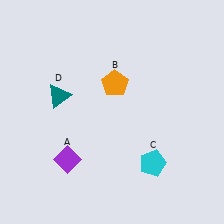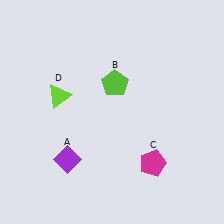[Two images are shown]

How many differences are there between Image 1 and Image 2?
There are 3 differences between the two images.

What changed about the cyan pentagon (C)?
In Image 1, C is cyan. In Image 2, it changed to magenta.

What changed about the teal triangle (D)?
In Image 1, D is teal. In Image 2, it changed to lime.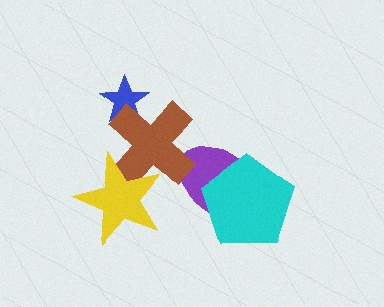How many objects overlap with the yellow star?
1 object overlaps with the yellow star.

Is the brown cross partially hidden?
Yes, it is partially covered by another shape.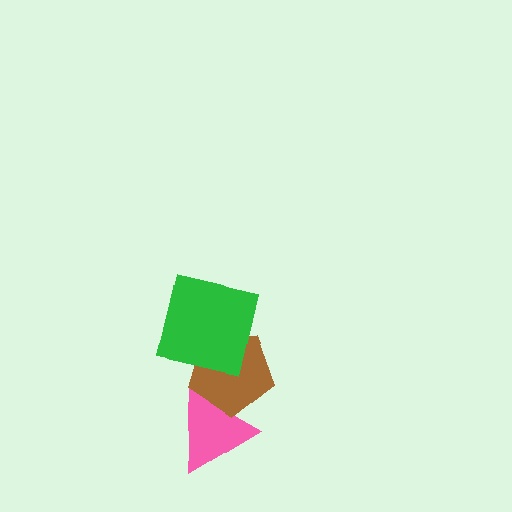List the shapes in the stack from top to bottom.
From top to bottom: the green square, the brown pentagon, the pink triangle.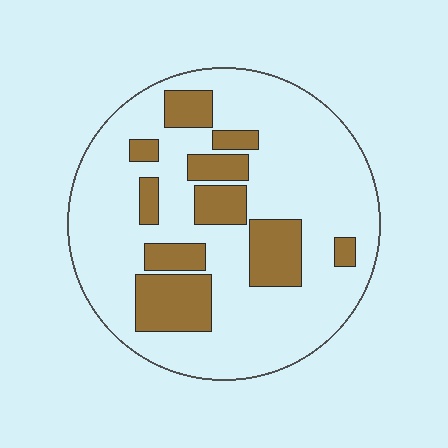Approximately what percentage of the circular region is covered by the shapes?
Approximately 25%.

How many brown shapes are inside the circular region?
10.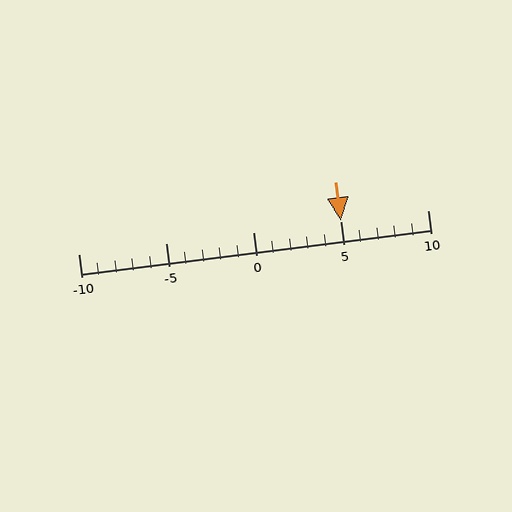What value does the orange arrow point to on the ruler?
The orange arrow points to approximately 5.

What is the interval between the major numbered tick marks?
The major tick marks are spaced 5 units apart.